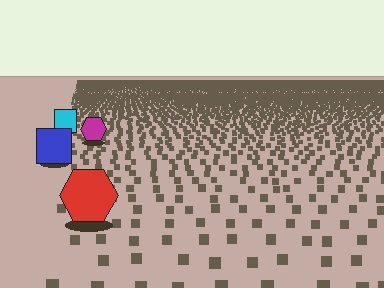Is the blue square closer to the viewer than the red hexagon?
No. The red hexagon is closer — you can tell from the texture gradient: the ground texture is coarser near it.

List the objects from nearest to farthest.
From nearest to farthest: the red hexagon, the blue square, the magenta hexagon, the cyan square.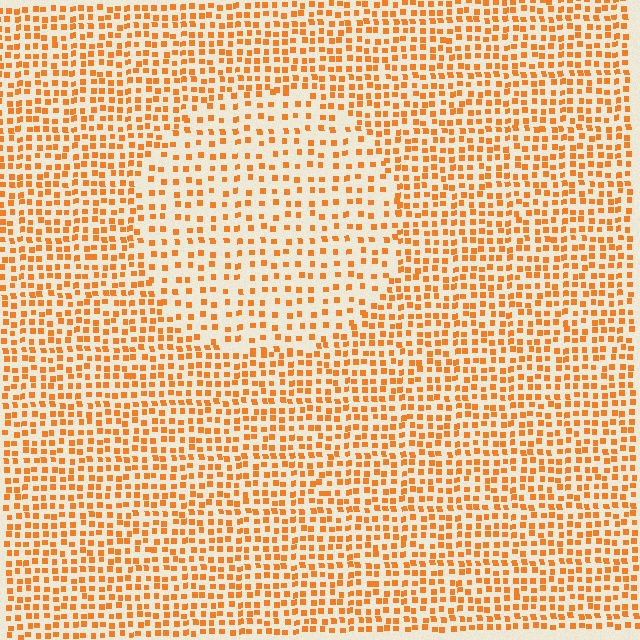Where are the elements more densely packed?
The elements are more densely packed outside the circle boundary.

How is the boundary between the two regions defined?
The boundary is defined by a change in element density (approximately 1.8x ratio). All elements are the same color, size, and shape.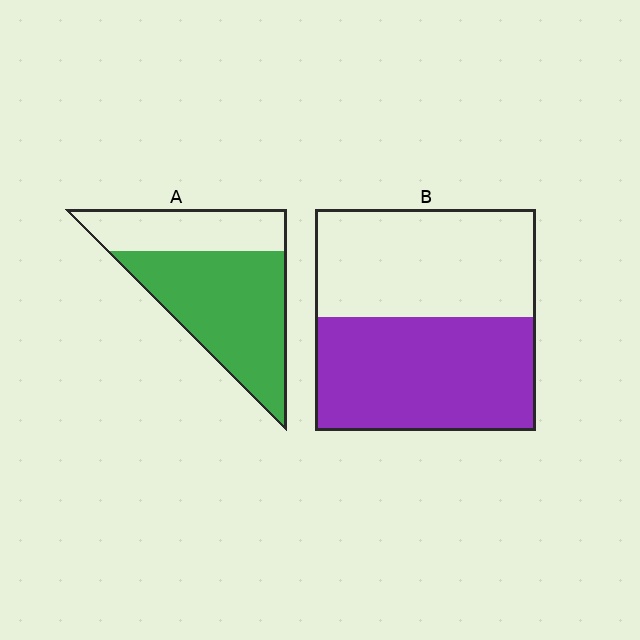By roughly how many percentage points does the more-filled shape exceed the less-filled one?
By roughly 15 percentage points (A over B).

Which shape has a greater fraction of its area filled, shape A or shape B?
Shape A.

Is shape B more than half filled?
Roughly half.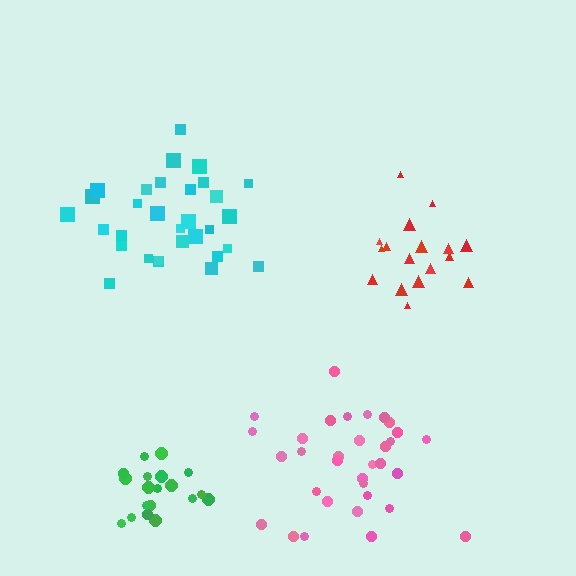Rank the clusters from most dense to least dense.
green, cyan, pink, red.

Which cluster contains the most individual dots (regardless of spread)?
Pink (33).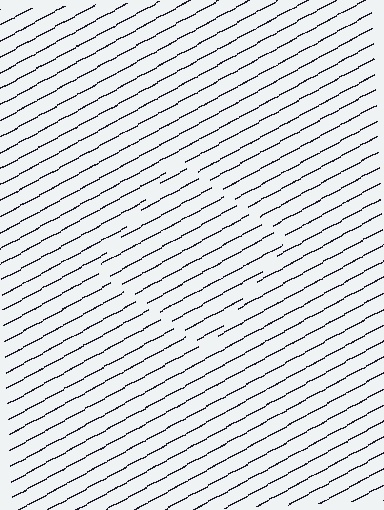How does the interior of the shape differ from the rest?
The interior of the shape contains the same grating, shifted by half a period — the contour is defined by the phase discontinuity where line-ends from the inner and outer gratings abut.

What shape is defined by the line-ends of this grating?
An illusory square. The interior of the shape contains the same grating, shifted by half a period — the contour is defined by the phase discontinuity where line-ends from the inner and outer gratings abut.